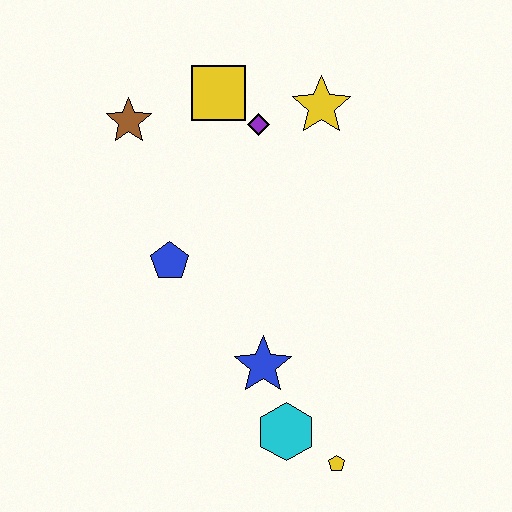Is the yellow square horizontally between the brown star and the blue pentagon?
No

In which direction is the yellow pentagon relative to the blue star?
The yellow pentagon is below the blue star.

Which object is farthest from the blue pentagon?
The yellow pentagon is farthest from the blue pentagon.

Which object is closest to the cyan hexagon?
The yellow pentagon is closest to the cyan hexagon.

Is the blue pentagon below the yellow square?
Yes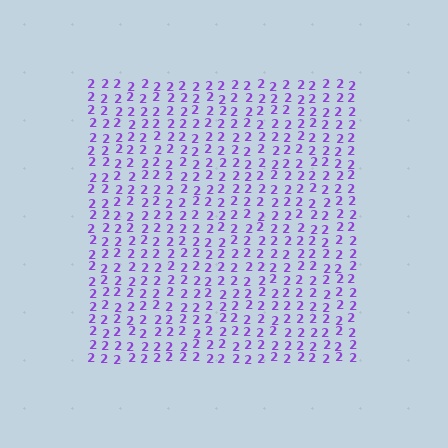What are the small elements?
The small elements are digit 2's.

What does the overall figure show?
The overall figure shows a square.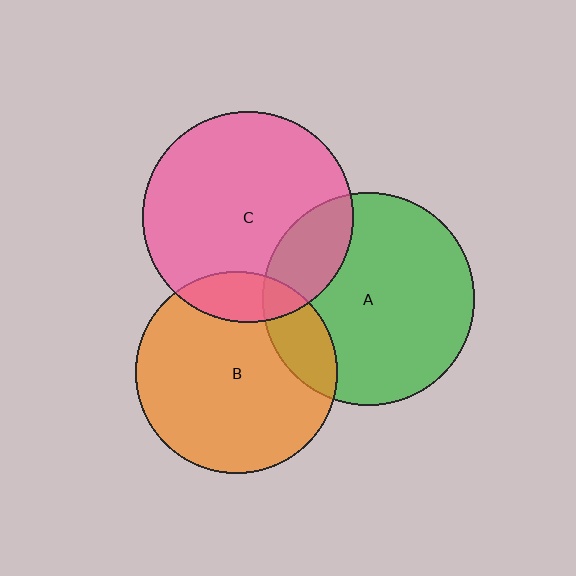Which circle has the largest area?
Circle A (green).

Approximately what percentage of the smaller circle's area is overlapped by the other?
Approximately 20%.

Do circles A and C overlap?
Yes.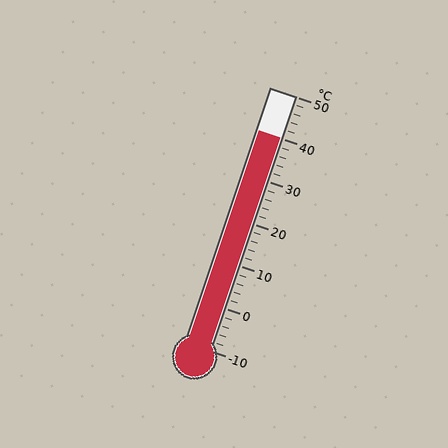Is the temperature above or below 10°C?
The temperature is above 10°C.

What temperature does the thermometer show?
The thermometer shows approximately 40°C.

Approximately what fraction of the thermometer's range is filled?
The thermometer is filled to approximately 85% of its range.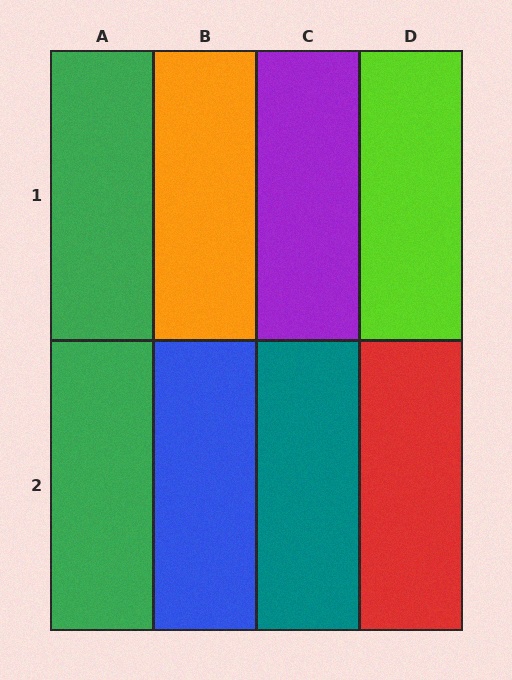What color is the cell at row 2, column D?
Red.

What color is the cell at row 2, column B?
Blue.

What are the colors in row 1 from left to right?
Green, orange, purple, lime.